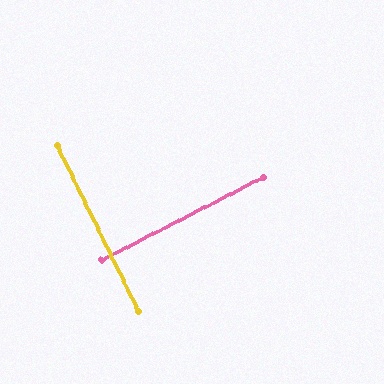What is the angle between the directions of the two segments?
Approximately 89 degrees.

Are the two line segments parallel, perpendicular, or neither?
Perpendicular — they meet at approximately 89°.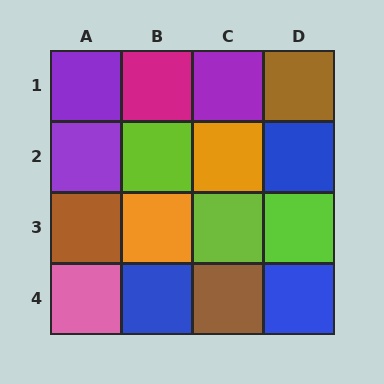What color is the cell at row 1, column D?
Brown.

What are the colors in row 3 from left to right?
Brown, orange, lime, lime.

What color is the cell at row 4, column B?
Blue.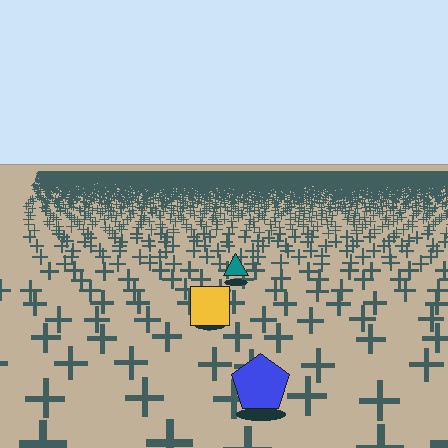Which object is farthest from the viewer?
The teal triangle is farthest from the viewer. It appears smaller and the ground texture around it is denser.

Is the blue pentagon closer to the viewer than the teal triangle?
Yes. The blue pentagon is closer — you can tell from the texture gradient: the ground texture is coarser near it.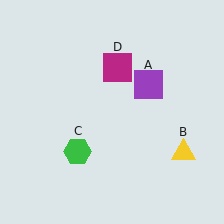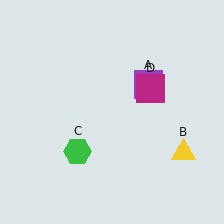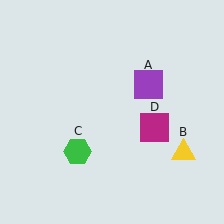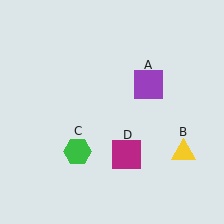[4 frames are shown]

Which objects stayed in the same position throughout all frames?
Purple square (object A) and yellow triangle (object B) and green hexagon (object C) remained stationary.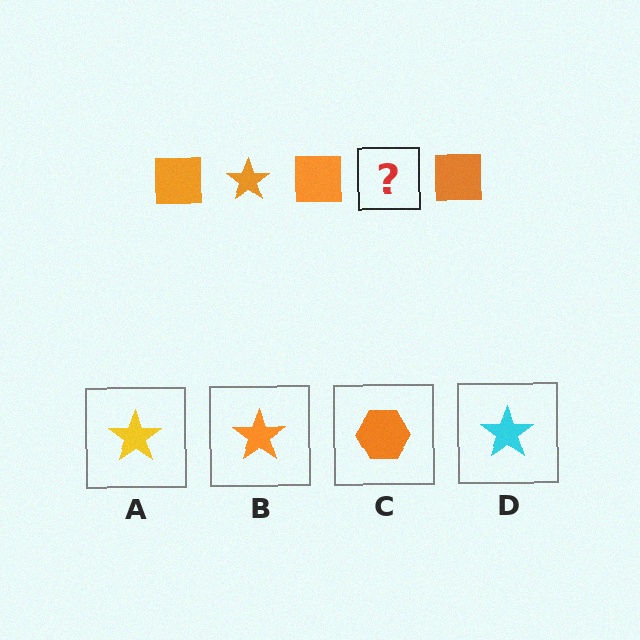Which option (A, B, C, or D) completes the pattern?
B.